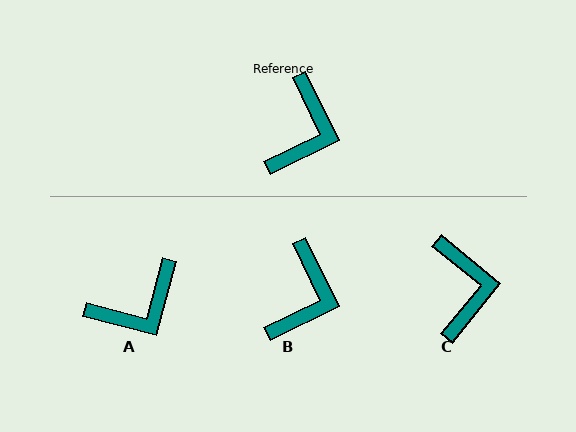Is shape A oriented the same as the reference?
No, it is off by about 41 degrees.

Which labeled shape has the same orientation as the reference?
B.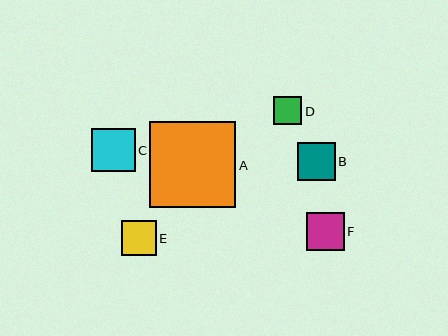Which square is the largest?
Square A is the largest with a size of approximately 86 pixels.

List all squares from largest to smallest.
From largest to smallest: A, C, B, F, E, D.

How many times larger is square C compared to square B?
Square C is approximately 1.1 times the size of square B.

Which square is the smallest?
Square D is the smallest with a size of approximately 28 pixels.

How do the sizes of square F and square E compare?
Square F and square E are approximately the same size.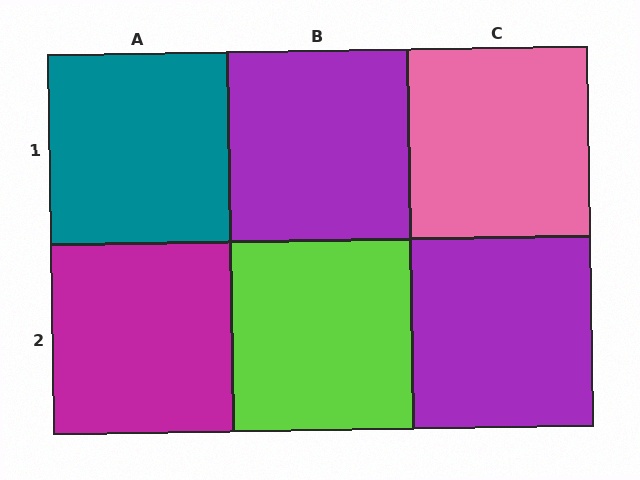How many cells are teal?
1 cell is teal.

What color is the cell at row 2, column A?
Magenta.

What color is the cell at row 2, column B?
Lime.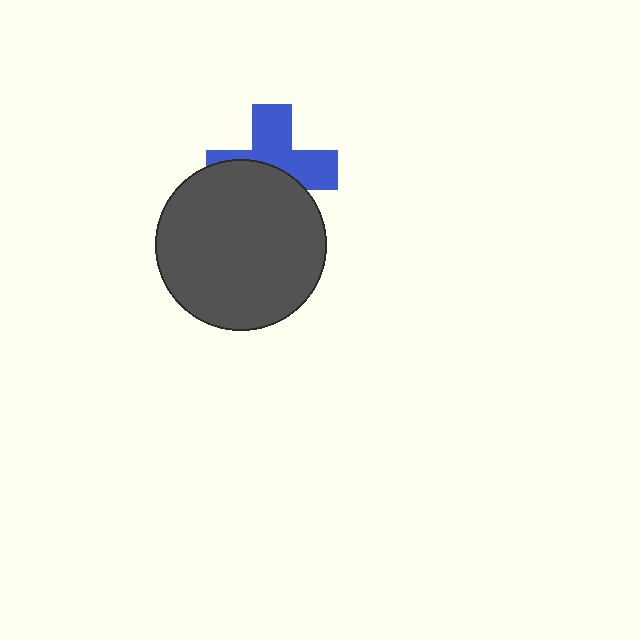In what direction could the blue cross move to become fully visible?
The blue cross could move up. That would shift it out from behind the dark gray circle entirely.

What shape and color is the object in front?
The object in front is a dark gray circle.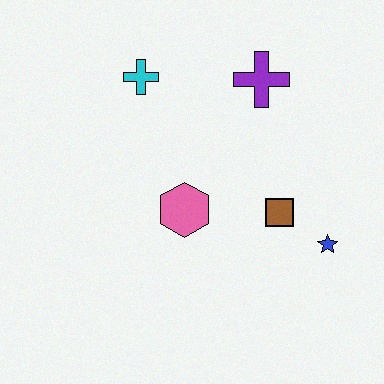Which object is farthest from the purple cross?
The blue star is farthest from the purple cross.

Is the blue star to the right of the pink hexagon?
Yes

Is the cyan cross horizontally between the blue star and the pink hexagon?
No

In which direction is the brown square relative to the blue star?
The brown square is to the left of the blue star.